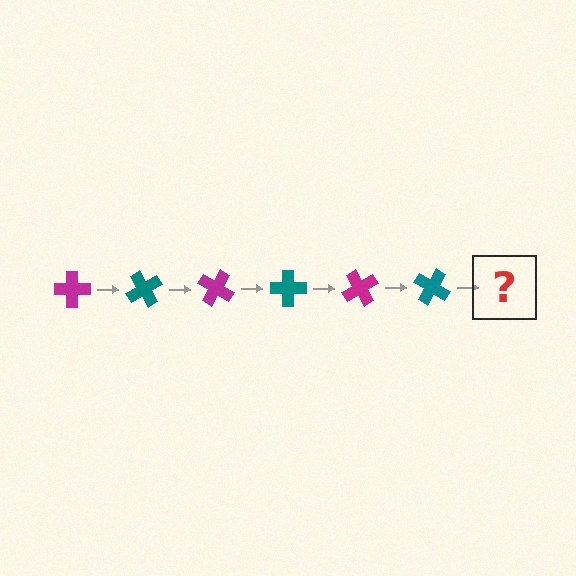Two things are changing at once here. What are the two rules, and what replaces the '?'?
The two rules are that it rotates 60 degrees each step and the color cycles through magenta and teal. The '?' should be a magenta cross, rotated 360 degrees from the start.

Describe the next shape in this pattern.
It should be a magenta cross, rotated 360 degrees from the start.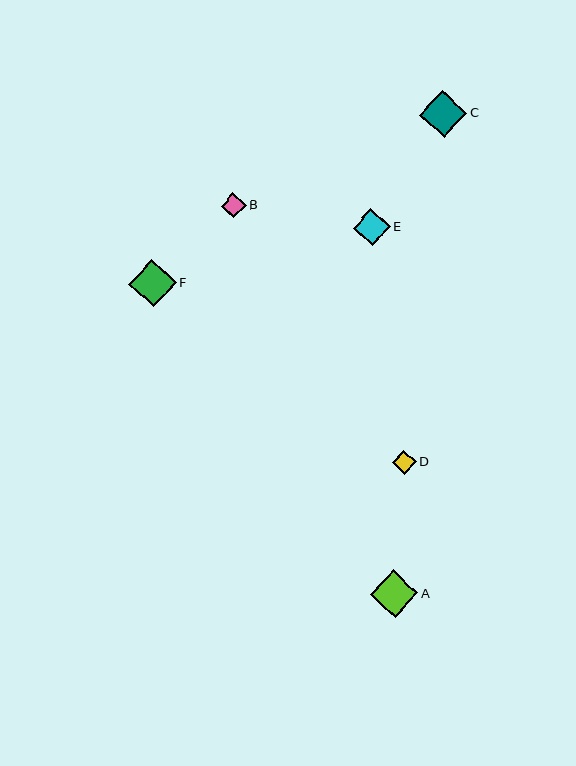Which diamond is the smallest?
Diamond D is the smallest with a size of approximately 24 pixels.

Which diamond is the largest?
Diamond F is the largest with a size of approximately 48 pixels.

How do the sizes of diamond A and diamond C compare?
Diamond A and diamond C are approximately the same size.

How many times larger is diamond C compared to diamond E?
Diamond C is approximately 1.3 times the size of diamond E.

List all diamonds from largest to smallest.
From largest to smallest: F, A, C, E, B, D.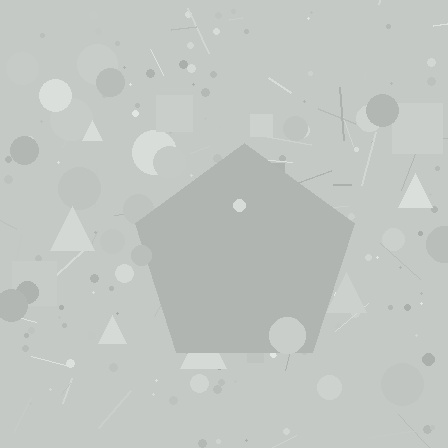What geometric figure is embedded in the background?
A pentagon is embedded in the background.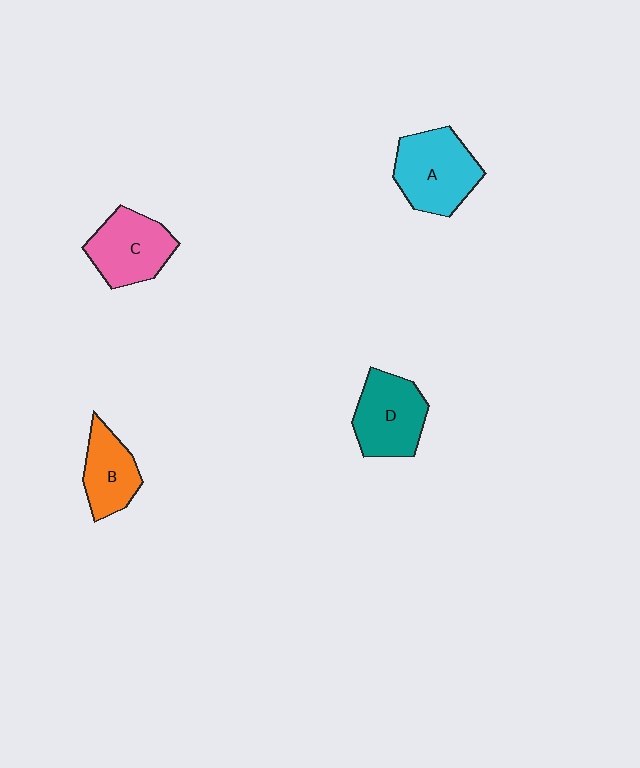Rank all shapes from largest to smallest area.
From largest to smallest: A (cyan), D (teal), C (pink), B (orange).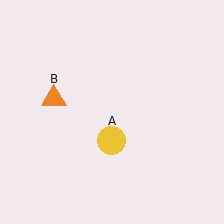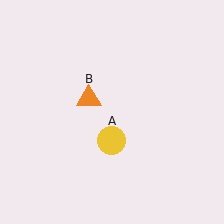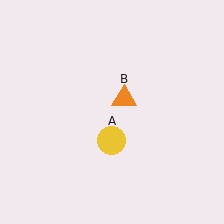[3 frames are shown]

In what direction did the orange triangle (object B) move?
The orange triangle (object B) moved right.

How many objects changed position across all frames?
1 object changed position: orange triangle (object B).